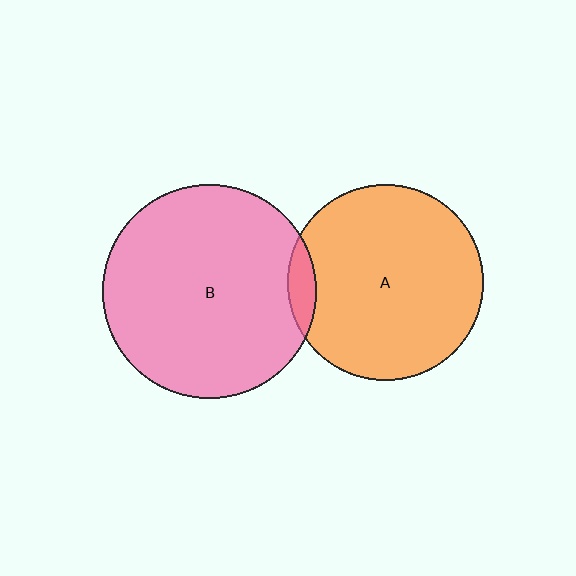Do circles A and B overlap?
Yes.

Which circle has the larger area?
Circle B (pink).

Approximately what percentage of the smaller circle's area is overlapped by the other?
Approximately 5%.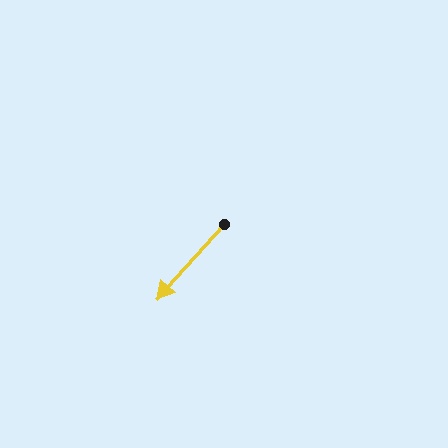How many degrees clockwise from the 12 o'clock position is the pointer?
Approximately 222 degrees.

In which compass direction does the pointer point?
Southwest.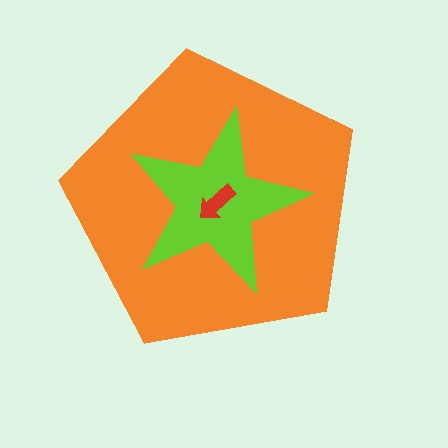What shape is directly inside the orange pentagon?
The lime star.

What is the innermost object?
The red arrow.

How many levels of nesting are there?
3.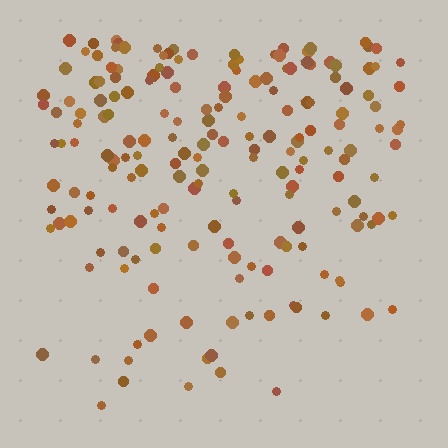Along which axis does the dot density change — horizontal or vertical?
Vertical.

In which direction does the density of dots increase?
From bottom to top, with the top side densest.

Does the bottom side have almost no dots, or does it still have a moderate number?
Still a moderate number, just noticeably fewer than the top.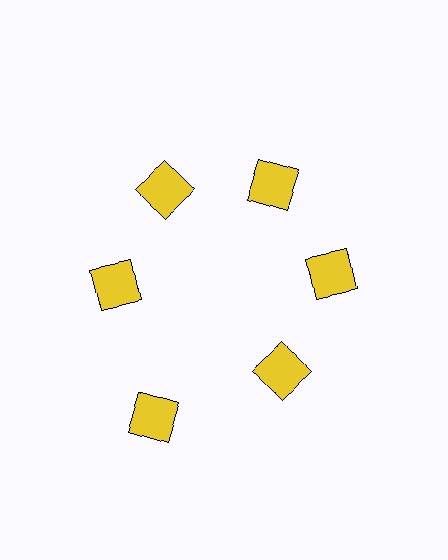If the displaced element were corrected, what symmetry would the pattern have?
It would have 6-fold rotational symmetry — the pattern would map onto itself every 60 degrees.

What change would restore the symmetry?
The symmetry would be restored by moving it inward, back onto the ring so that all 6 squares sit at equal angles and equal distance from the center.